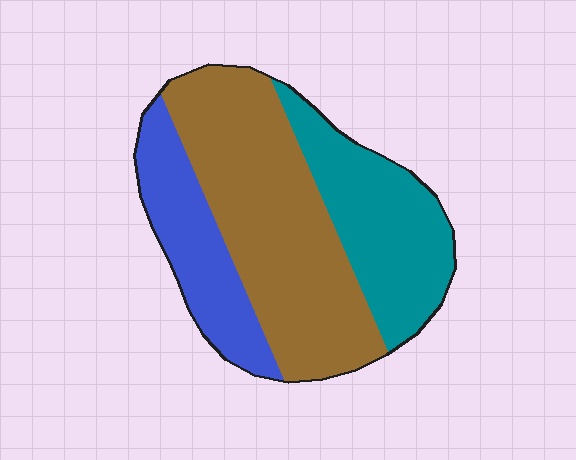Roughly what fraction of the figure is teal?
Teal covers about 30% of the figure.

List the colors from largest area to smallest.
From largest to smallest: brown, teal, blue.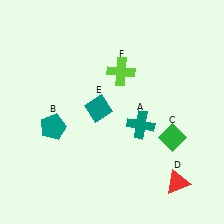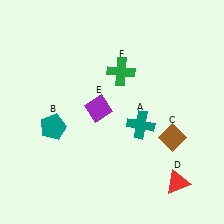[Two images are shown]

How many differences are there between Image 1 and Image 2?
There are 3 differences between the two images.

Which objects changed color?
C changed from green to brown. E changed from teal to purple. F changed from lime to green.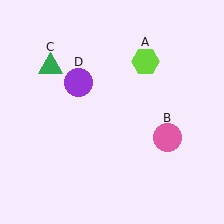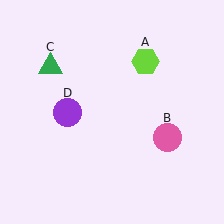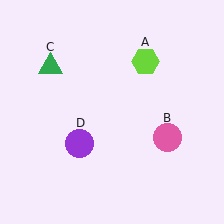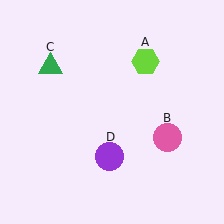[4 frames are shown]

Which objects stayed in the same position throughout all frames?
Lime hexagon (object A) and pink circle (object B) and green triangle (object C) remained stationary.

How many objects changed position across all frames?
1 object changed position: purple circle (object D).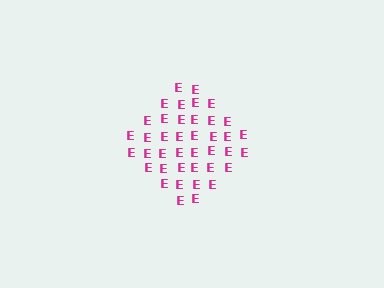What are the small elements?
The small elements are letter E's.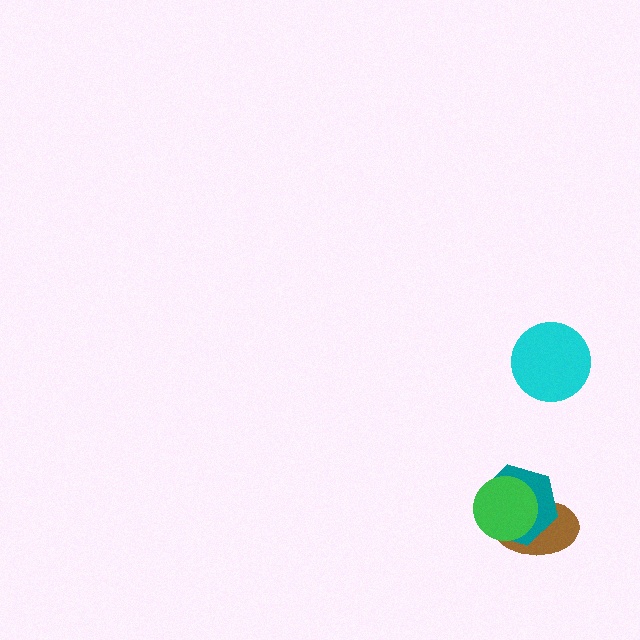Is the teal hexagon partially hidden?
Yes, it is partially covered by another shape.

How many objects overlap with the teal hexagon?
2 objects overlap with the teal hexagon.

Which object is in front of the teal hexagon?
The green circle is in front of the teal hexagon.